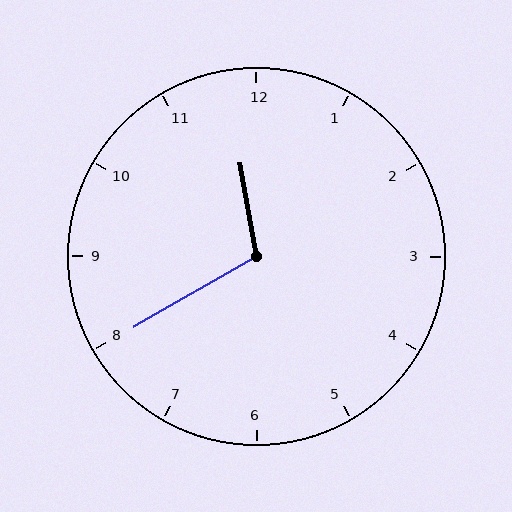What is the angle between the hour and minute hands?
Approximately 110 degrees.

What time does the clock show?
11:40.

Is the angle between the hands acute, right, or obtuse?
It is obtuse.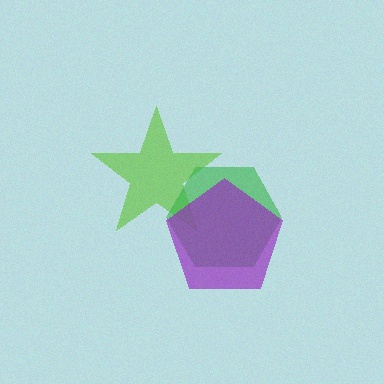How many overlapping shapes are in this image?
There are 3 overlapping shapes in the image.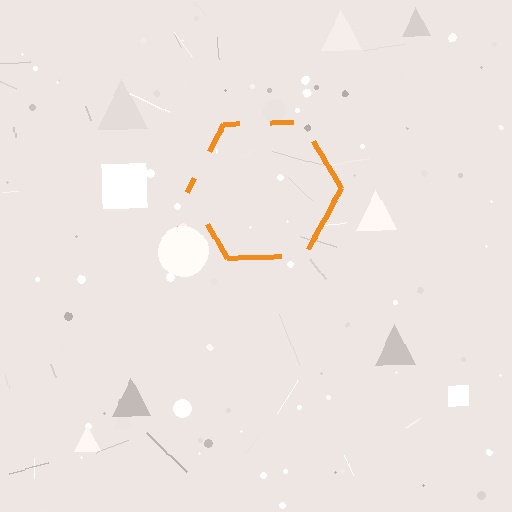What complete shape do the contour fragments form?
The contour fragments form a hexagon.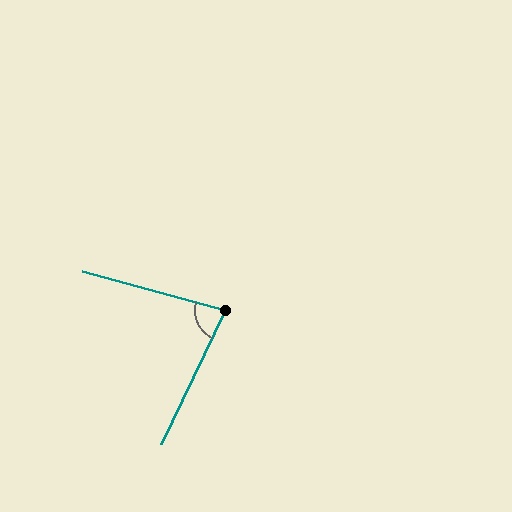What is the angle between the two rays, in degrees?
Approximately 80 degrees.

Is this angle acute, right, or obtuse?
It is acute.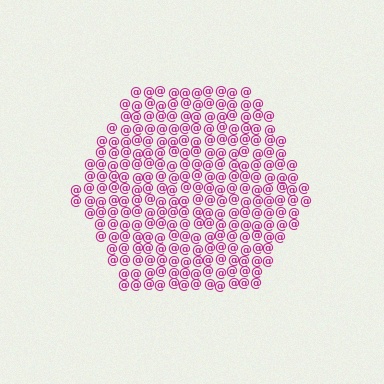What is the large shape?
The large shape is a hexagon.